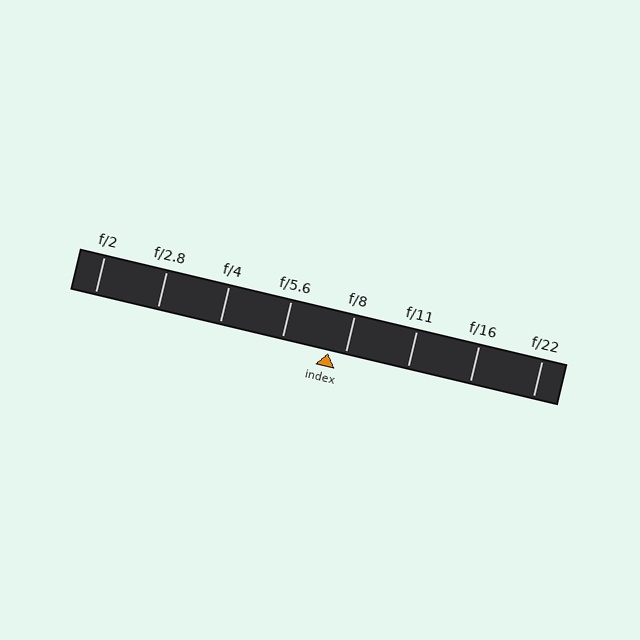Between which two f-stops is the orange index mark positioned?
The index mark is between f/5.6 and f/8.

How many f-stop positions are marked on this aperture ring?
There are 8 f-stop positions marked.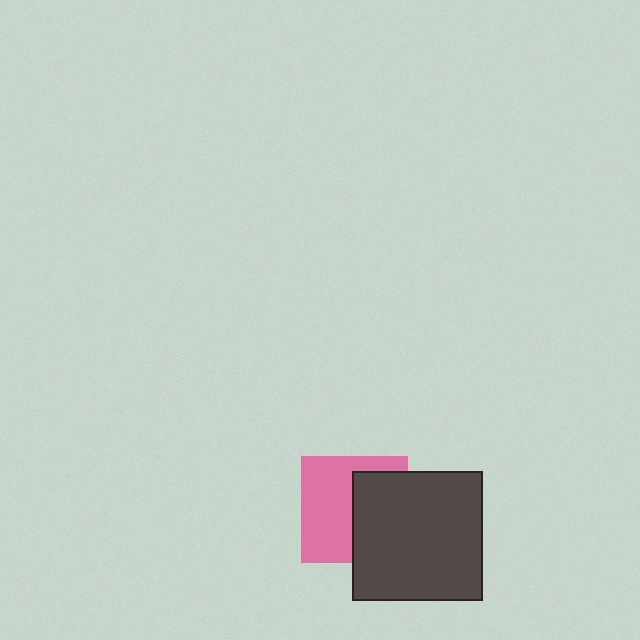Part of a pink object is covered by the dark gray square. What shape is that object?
It is a square.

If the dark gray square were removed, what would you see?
You would see the complete pink square.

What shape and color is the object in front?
The object in front is a dark gray square.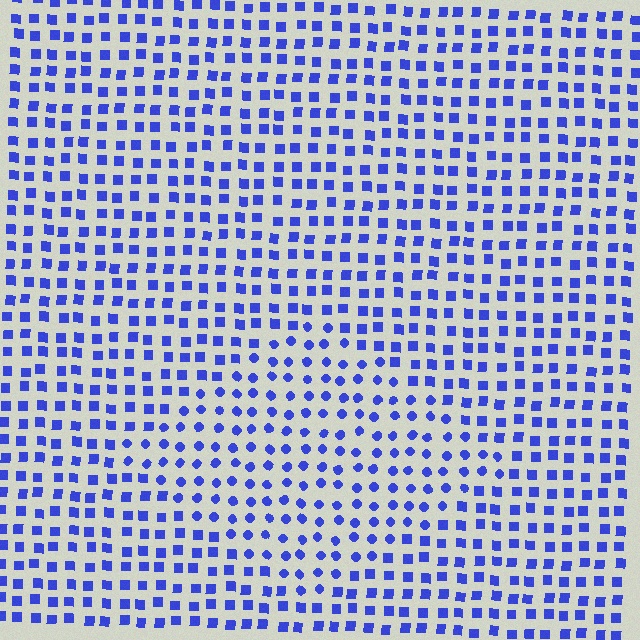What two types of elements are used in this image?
The image uses circles inside the diamond region and squares outside it.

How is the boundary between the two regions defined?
The boundary is defined by a change in element shape: circles inside vs. squares outside. All elements share the same color and spacing.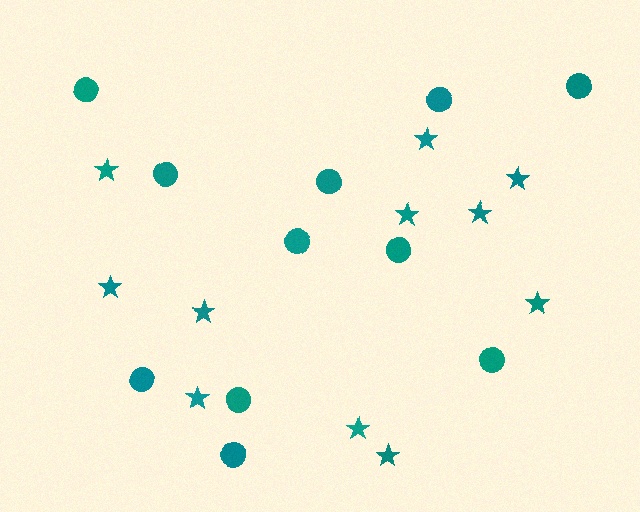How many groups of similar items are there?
There are 2 groups: one group of stars (11) and one group of circles (11).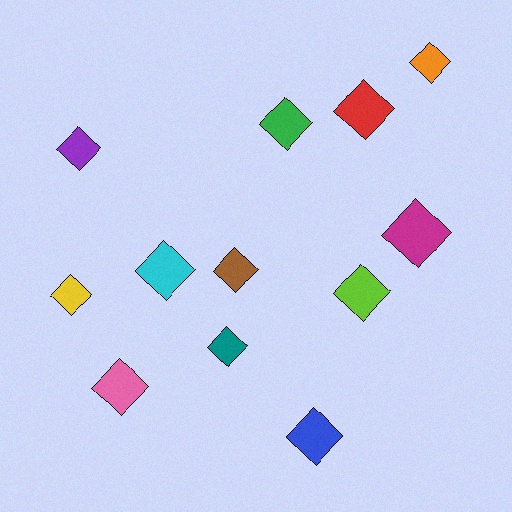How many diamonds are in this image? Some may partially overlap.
There are 12 diamonds.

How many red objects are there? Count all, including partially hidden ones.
There is 1 red object.